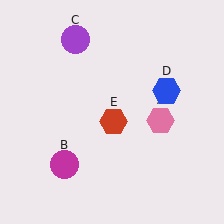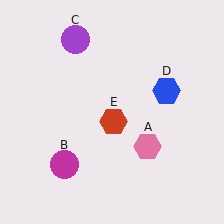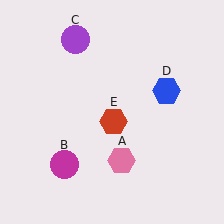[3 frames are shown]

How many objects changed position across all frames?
1 object changed position: pink hexagon (object A).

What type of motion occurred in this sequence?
The pink hexagon (object A) rotated clockwise around the center of the scene.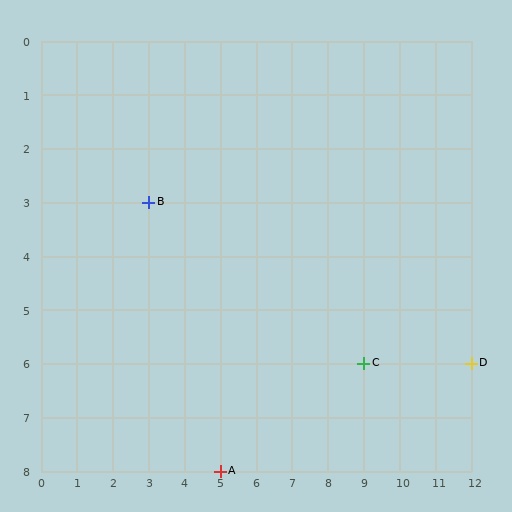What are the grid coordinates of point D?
Point D is at grid coordinates (12, 6).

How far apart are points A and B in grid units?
Points A and B are 2 columns and 5 rows apart (about 5.4 grid units diagonally).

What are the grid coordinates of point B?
Point B is at grid coordinates (3, 3).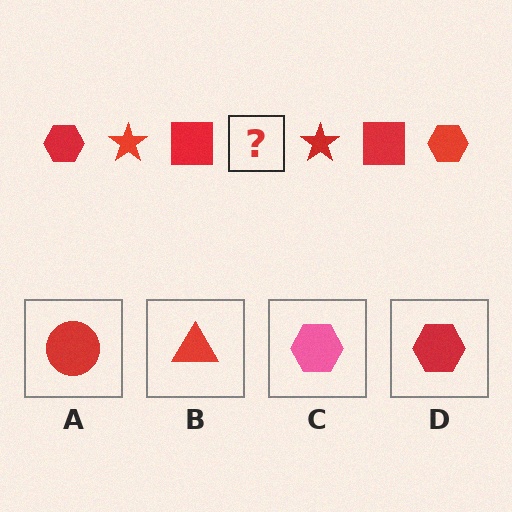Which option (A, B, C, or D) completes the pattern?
D.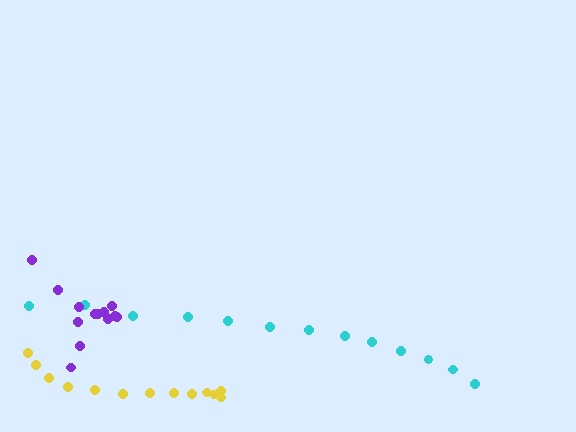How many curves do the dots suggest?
There are 3 distinct paths.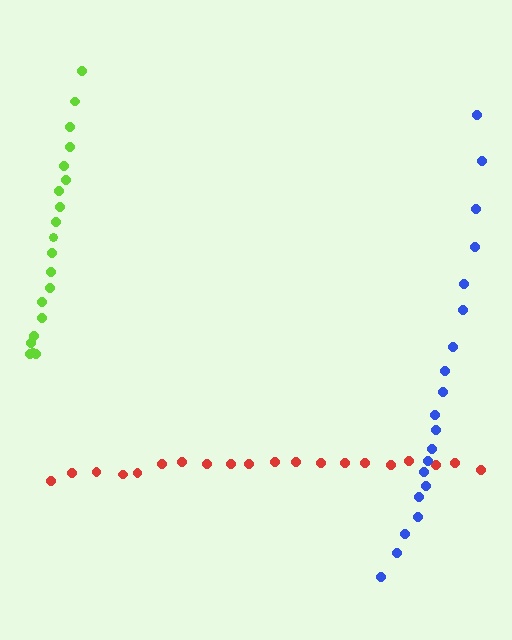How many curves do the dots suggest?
There are 3 distinct paths.